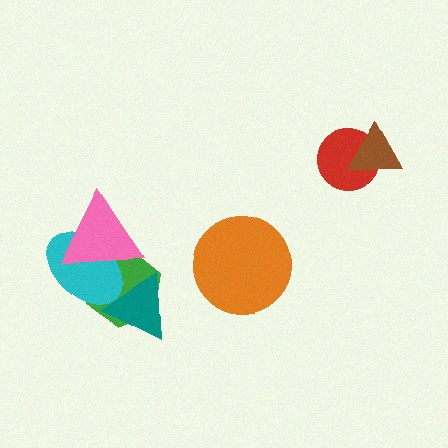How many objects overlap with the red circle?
1 object overlaps with the red circle.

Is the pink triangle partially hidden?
No, no other shape covers it.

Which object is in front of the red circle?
The brown triangle is in front of the red circle.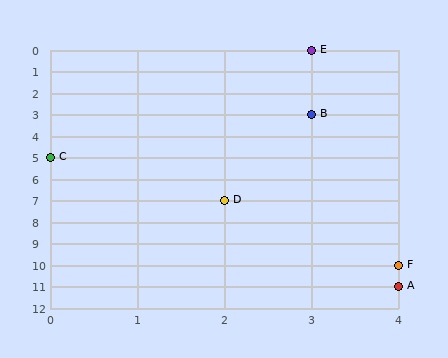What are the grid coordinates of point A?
Point A is at grid coordinates (4, 11).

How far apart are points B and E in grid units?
Points B and E are 3 rows apart.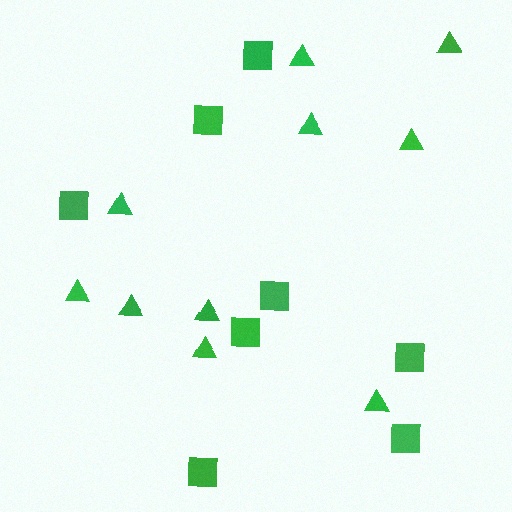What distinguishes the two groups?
There are 2 groups: one group of squares (8) and one group of triangles (10).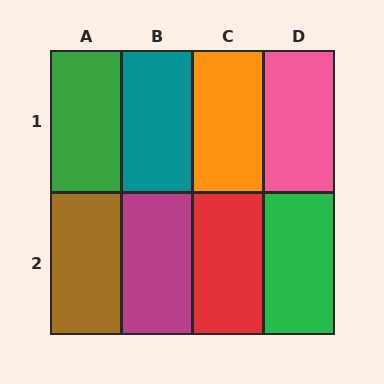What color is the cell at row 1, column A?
Green.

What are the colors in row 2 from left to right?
Brown, magenta, red, green.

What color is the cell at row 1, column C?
Orange.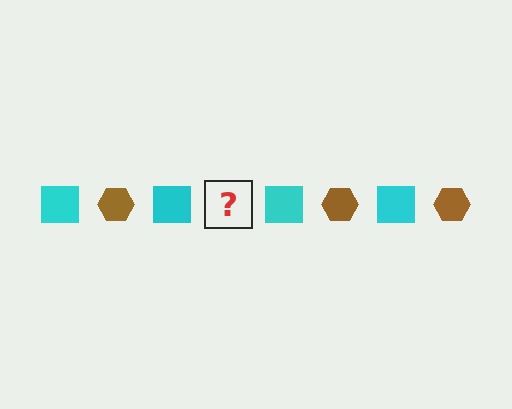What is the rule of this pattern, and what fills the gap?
The rule is that the pattern alternates between cyan square and brown hexagon. The gap should be filled with a brown hexagon.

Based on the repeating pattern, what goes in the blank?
The blank should be a brown hexagon.